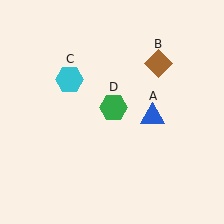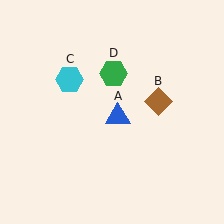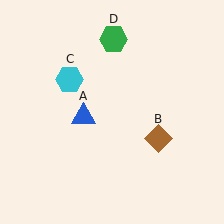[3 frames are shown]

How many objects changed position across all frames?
3 objects changed position: blue triangle (object A), brown diamond (object B), green hexagon (object D).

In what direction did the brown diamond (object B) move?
The brown diamond (object B) moved down.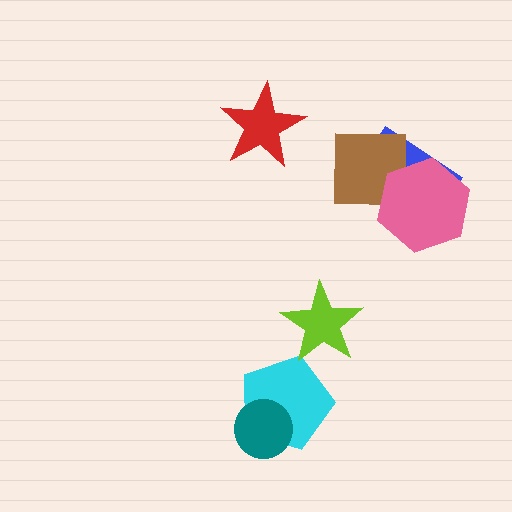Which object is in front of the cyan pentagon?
The teal circle is in front of the cyan pentagon.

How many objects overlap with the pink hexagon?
2 objects overlap with the pink hexagon.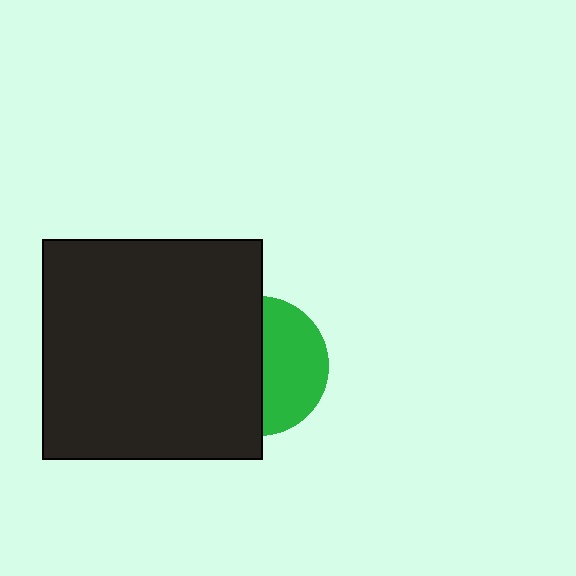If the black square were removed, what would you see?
You would see the complete green circle.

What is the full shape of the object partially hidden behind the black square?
The partially hidden object is a green circle.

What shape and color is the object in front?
The object in front is a black square.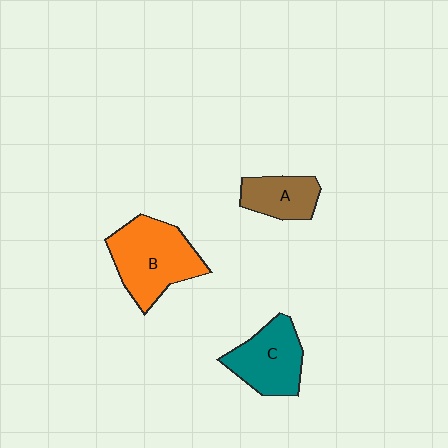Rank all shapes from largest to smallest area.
From largest to smallest: B (orange), C (teal), A (brown).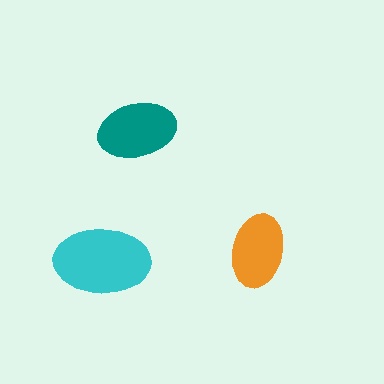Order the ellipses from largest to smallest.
the cyan one, the teal one, the orange one.